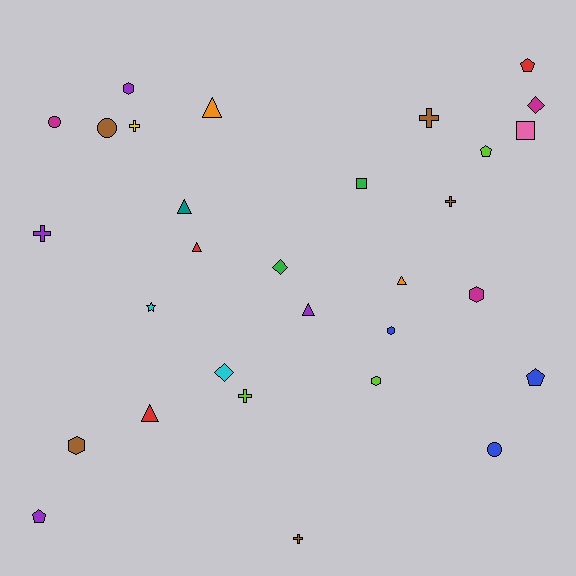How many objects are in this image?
There are 30 objects.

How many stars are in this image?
There is 1 star.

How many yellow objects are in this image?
There is 1 yellow object.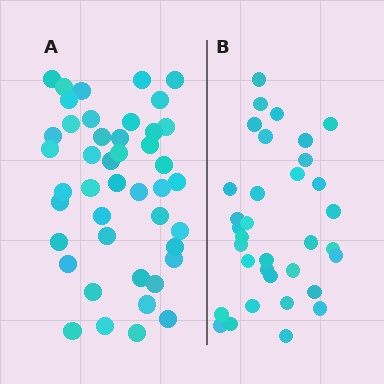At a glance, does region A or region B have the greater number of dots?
Region A (the left region) has more dots.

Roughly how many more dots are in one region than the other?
Region A has roughly 10 or so more dots than region B.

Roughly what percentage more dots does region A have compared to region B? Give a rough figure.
About 30% more.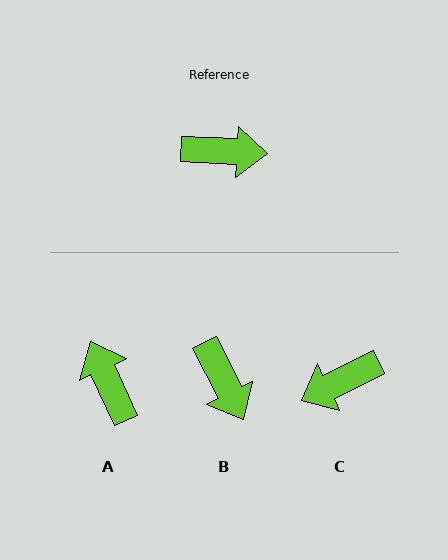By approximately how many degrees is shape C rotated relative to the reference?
Approximately 151 degrees clockwise.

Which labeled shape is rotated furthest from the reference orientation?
C, about 151 degrees away.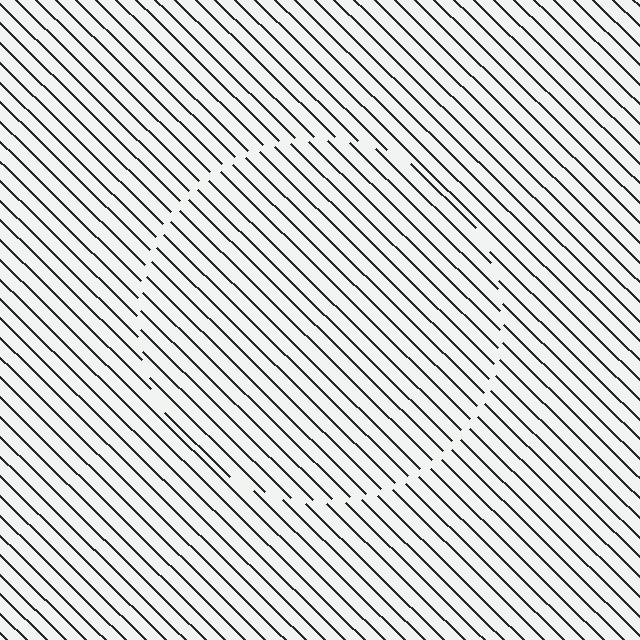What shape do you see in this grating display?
An illusory circle. The interior of the shape contains the same grating, shifted by half a period — the contour is defined by the phase discontinuity where line-ends from the inner and outer gratings abut.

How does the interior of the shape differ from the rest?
The interior of the shape contains the same grating, shifted by half a period — the contour is defined by the phase discontinuity where line-ends from the inner and outer gratings abut.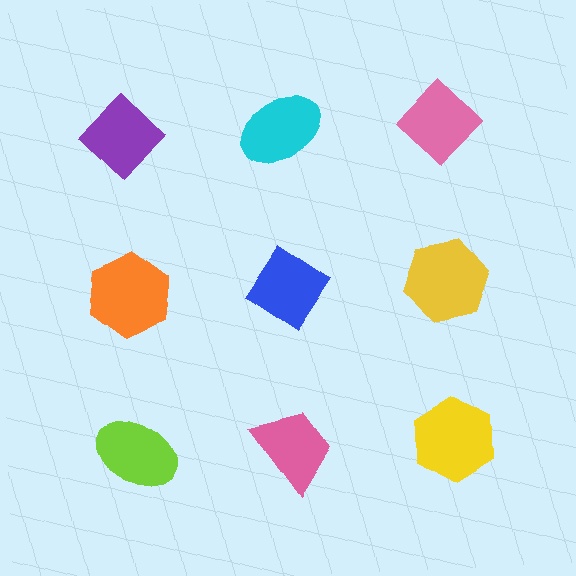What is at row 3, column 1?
A lime ellipse.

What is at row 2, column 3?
A yellow hexagon.